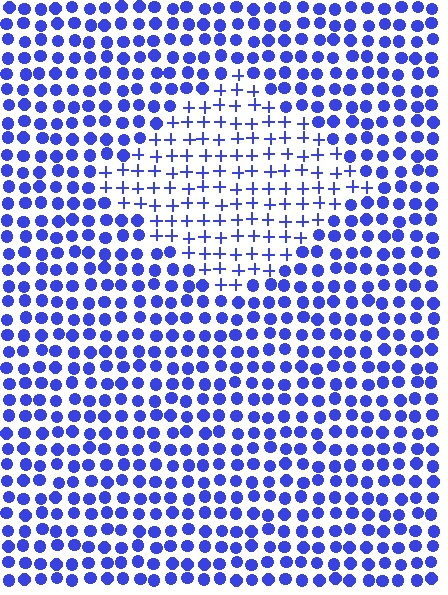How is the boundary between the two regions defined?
The boundary is defined by a change in element shape: plus signs inside vs. circles outside. All elements share the same color and spacing.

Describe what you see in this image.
The image is filled with small blue elements arranged in a uniform grid. A diamond-shaped region contains plus signs, while the surrounding area contains circles. The boundary is defined purely by the change in element shape.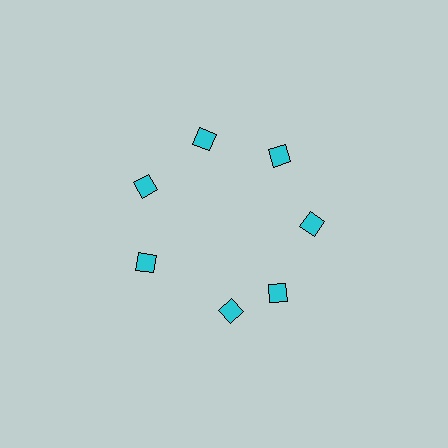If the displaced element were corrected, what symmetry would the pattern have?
It would have 7-fold rotational symmetry — the pattern would map onto itself every 51 degrees.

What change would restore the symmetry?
The symmetry would be restored by rotating it back into even spacing with its neighbors so that all 7 diamonds sit at equal angles and equal distance from the center.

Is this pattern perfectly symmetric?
No. The 7 cyan diamonds are arranged in a ring, but one element near the 6 o'clock position is rotated out of alignment along the ring, breaking the 7-fold rotational symmetry.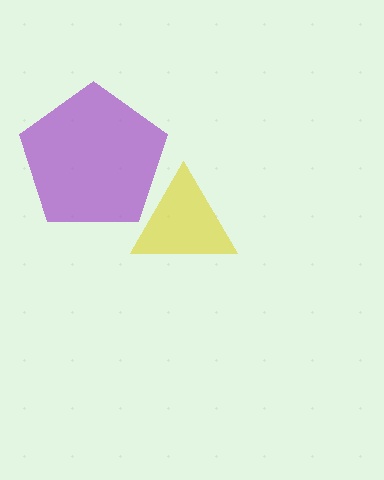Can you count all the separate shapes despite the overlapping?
Yes, there are 2 separate shapes.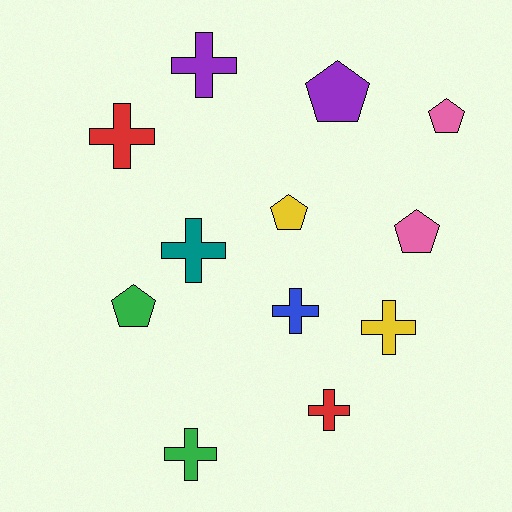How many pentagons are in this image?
There are 5 pentagons.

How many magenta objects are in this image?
There are no magenta objects.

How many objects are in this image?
There are 12 objects.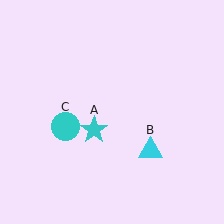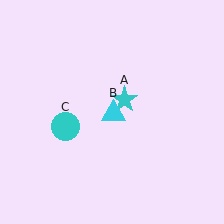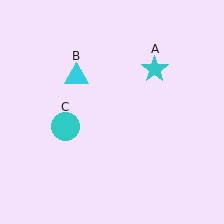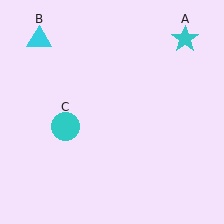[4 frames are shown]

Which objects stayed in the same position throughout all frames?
Cyan circle (object C) remained stationary.